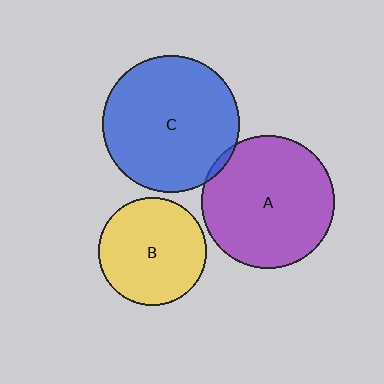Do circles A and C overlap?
Yes.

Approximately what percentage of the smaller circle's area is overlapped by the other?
Approximately 5%.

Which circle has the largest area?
Circle C (blue).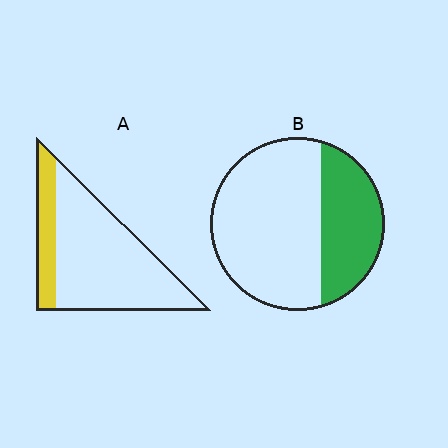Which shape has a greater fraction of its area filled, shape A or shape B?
Shape B.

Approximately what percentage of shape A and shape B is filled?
A is approximately 20% and B is approximately 35%.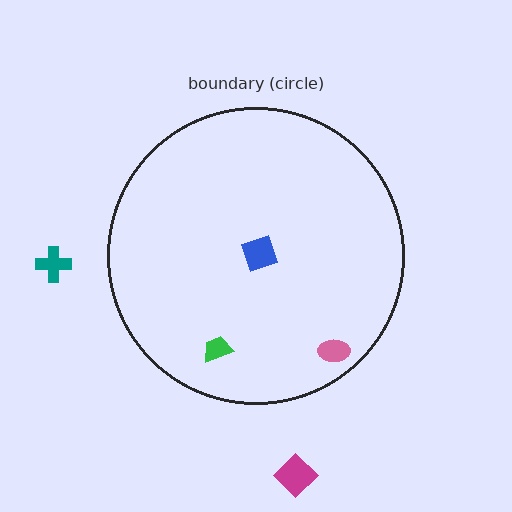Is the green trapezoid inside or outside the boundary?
Inside.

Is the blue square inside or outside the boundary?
Inside.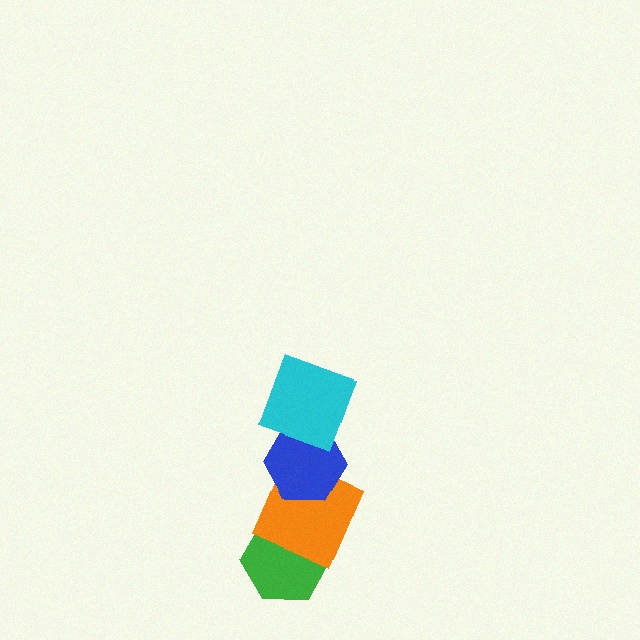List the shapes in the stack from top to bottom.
From top to bottom: the cyan square, the blue hexagon, the orange square, the green hexagon.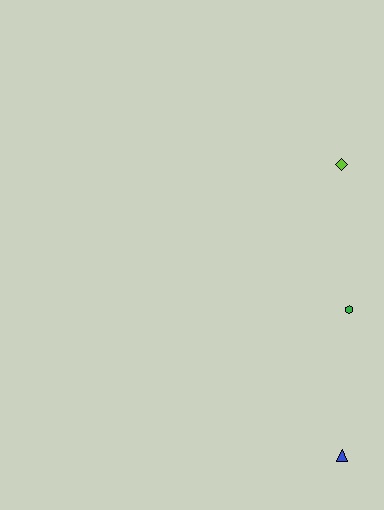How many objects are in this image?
There are 3 objects.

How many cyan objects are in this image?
There are no cyan objects.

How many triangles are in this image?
There is 1 triangle.